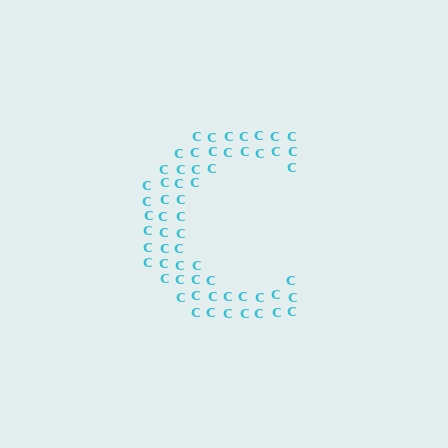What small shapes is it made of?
It is made of small letter C's.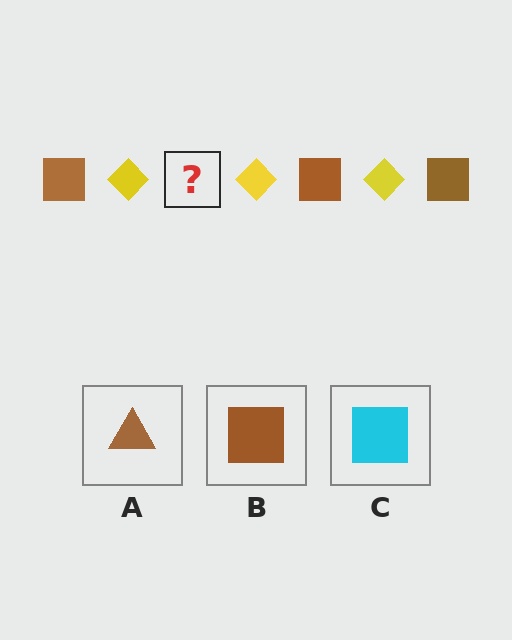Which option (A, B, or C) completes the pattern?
B.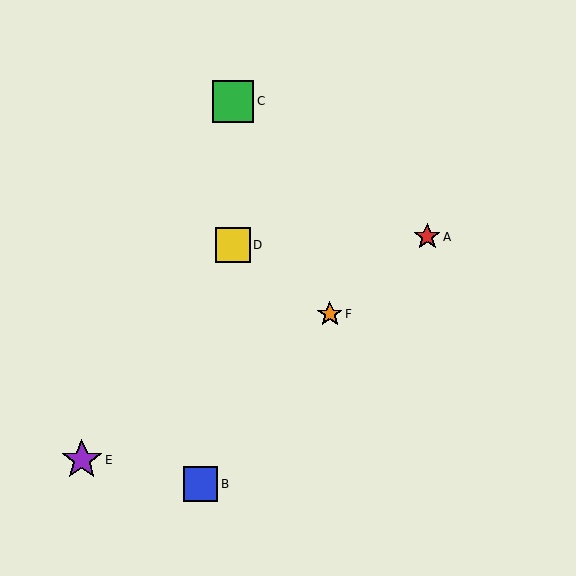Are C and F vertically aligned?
No, C is at x≈233 and F is at x≈330.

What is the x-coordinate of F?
Object F is at x≈330.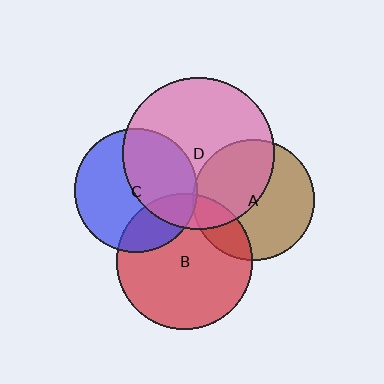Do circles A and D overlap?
Yes.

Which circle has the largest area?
Circle D (pink).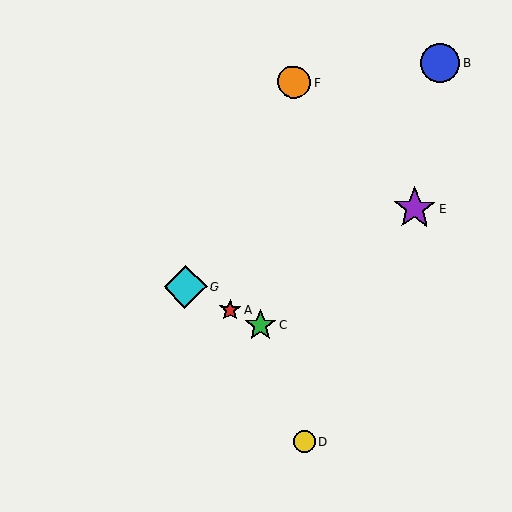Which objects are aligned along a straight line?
Objects A, C, G are aligned along a straight line.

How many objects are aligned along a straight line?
3 objects (A, C, G) are aligned along a straight line.